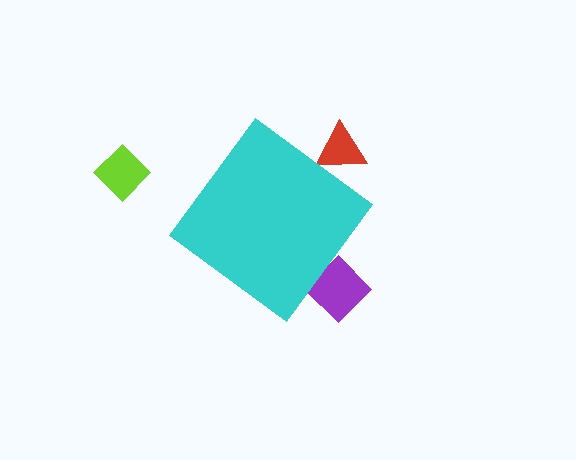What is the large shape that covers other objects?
A cyan diamond.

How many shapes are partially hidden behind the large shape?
2 shapes are partially hidden.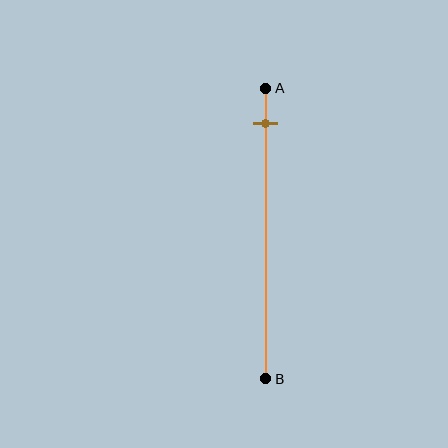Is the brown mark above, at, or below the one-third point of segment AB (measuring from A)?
The brown mark is above the one-third point of segment AB.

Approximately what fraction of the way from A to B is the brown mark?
The brown mark is approximately 10% of the way from A to B.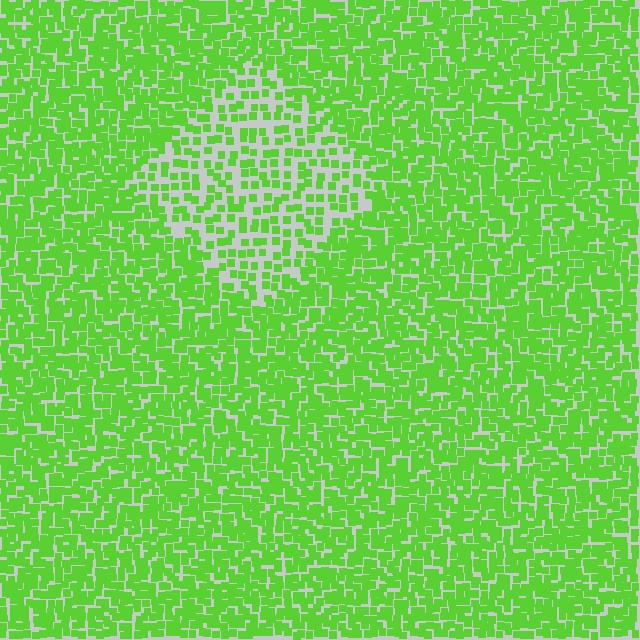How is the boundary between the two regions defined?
The boundary is defined by a change in element density (approximately 2.1x ratio). All elements are the same color, size, and shape.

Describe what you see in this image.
The image contains small lime elements arranged at two different densities. A diamond-shaped region is visible where the elements are less densely packed than the surrounding area.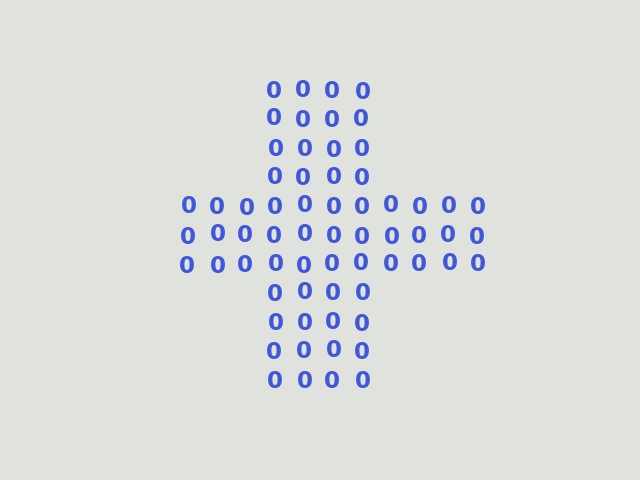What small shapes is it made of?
It is made of small digit 0's.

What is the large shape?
The large shape is a cross.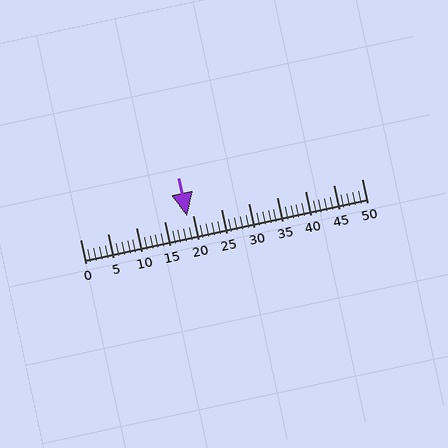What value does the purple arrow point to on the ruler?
The purple arrow points to approximately 19.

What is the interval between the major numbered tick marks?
The major tick marks are spaced 5 units apart.